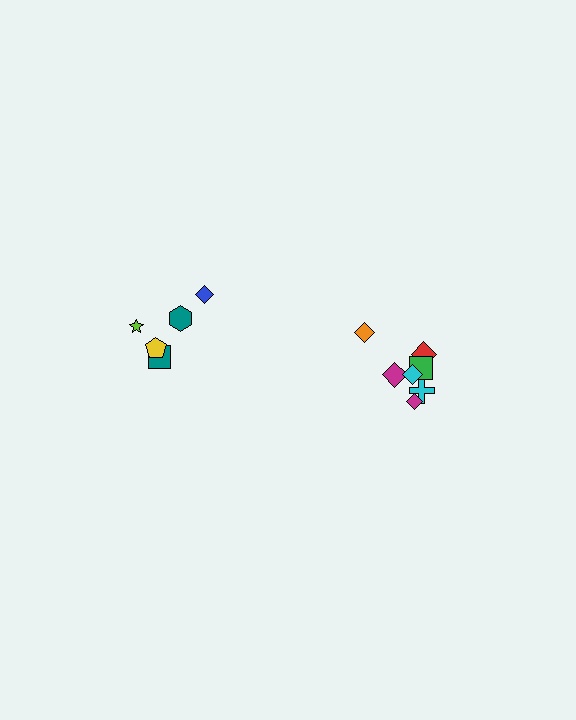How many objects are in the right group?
There are 7 objects.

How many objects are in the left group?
There are 5 objects.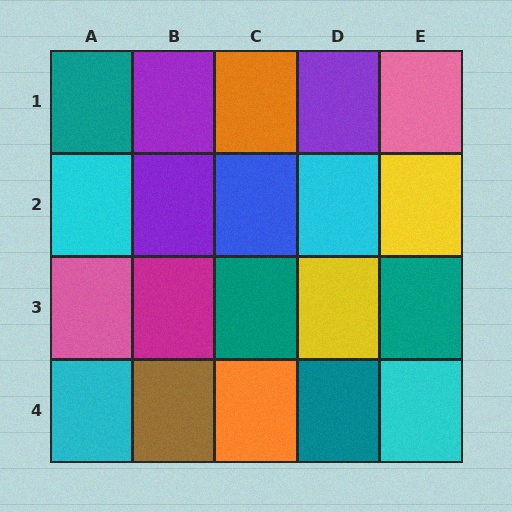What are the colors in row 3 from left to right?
Pink, magenta, teal, yellow, teal.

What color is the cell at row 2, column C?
Blue.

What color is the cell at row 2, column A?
Cyan.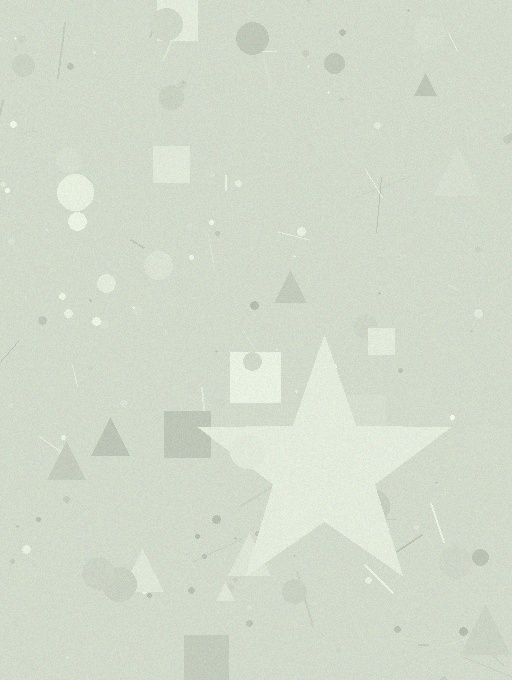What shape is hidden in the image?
A star is hidden in the image.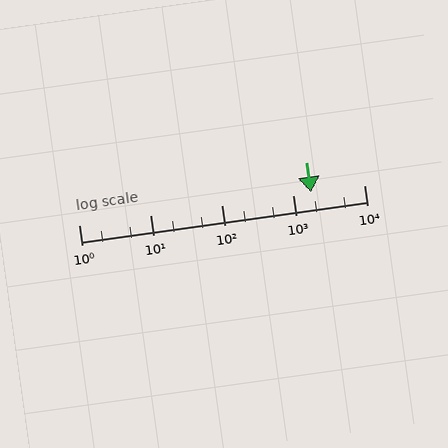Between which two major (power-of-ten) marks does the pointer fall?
The pointer is between 1000 and 10000.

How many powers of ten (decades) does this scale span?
The scale spans 4 decades, from 1 to 10000.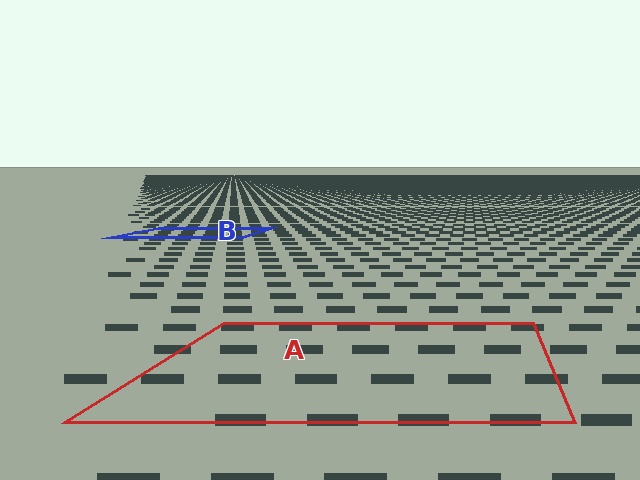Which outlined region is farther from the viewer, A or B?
Region B is farther from the viewer — the texture elements inside it appear smaller and more densely packed.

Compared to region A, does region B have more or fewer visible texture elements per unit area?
Region B has more texture elements per unit area — they are packed more densely because it is farther away.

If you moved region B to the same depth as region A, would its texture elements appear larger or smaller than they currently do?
They would appear larger. At a closer depth, the same texture elements are projected at a bigger on-screen size.